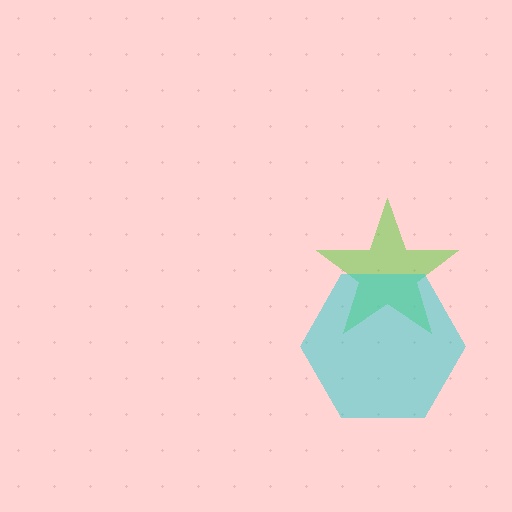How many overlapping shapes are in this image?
There are 2 overlapping shapes in the image.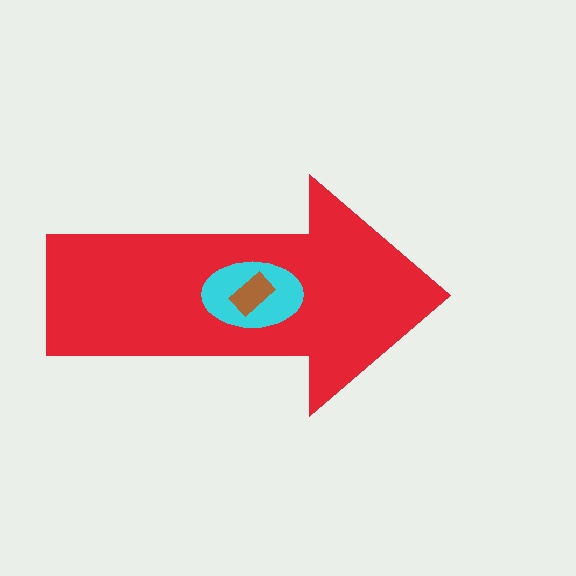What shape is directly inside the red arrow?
The cyan ellipse.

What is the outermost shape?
The red arrow.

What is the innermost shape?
The brown rectangle.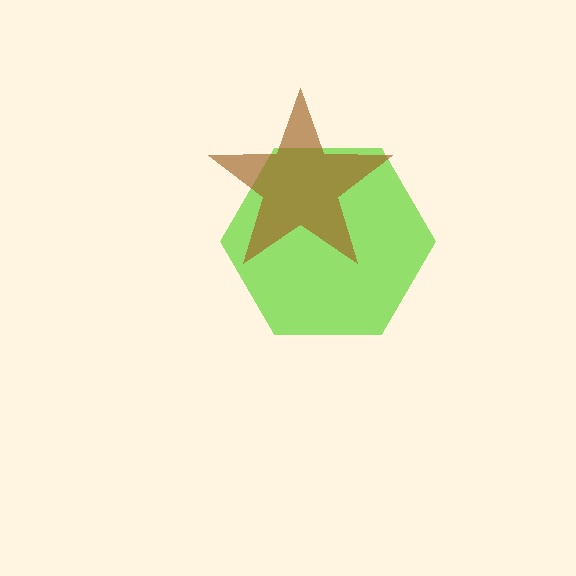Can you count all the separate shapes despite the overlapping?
Yes, there are 2 separate shapes.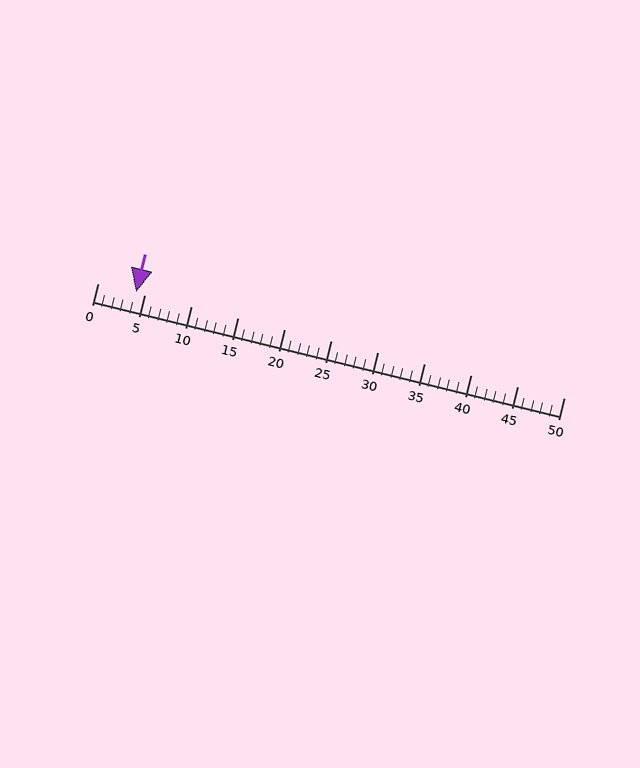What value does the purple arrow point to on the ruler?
The purple arrow points to approximately 4.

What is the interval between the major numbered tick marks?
The major tick marks are spaced 5 units apart.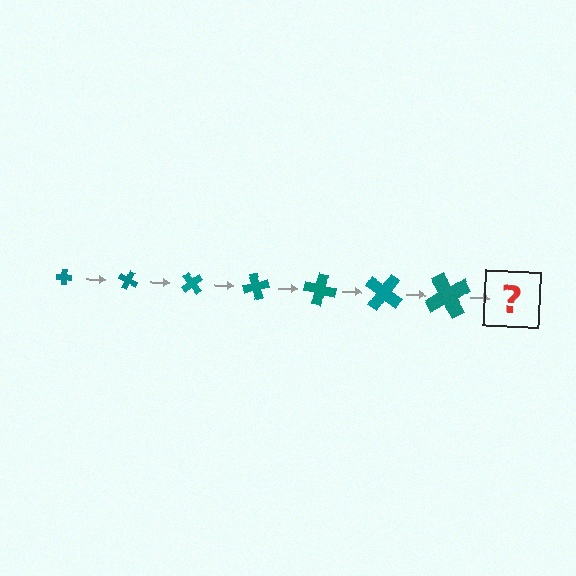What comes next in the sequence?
The next element should be a cross, larger than the previous one and rotated 175 degrees from the start.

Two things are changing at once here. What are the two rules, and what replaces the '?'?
The two rules are that the cross grows larger each step and it rotates 25 degrees each step. The '?' should be a cross, larger than the previous one and rotated 175 degrees from the start.